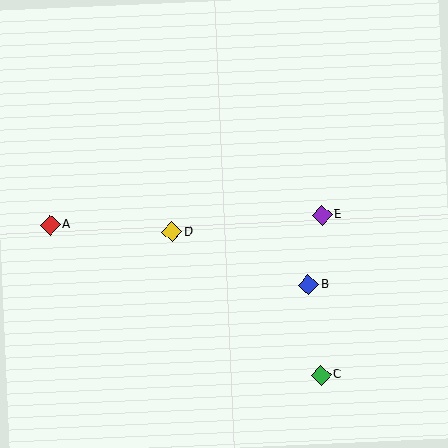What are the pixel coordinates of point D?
Point D is at (172, 232).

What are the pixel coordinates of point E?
Point E is at (322, 215).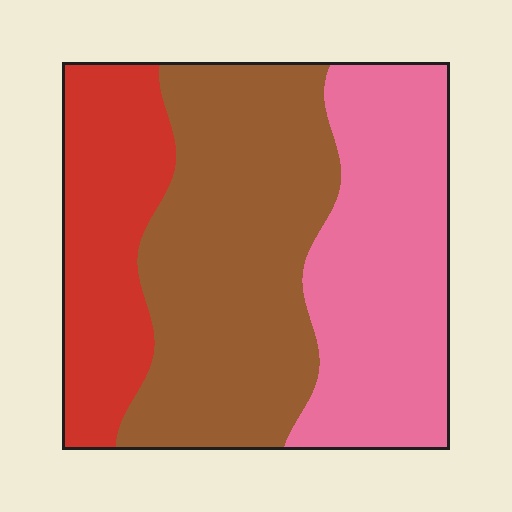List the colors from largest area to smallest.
From largest to smallest: brown, pink, red.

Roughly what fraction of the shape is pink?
Pink takes up about one third (1/3) of the shape.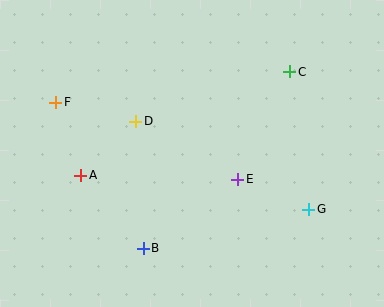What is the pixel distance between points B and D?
The distance between B and D is 128 pixels.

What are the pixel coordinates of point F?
Point F is at (56, 102).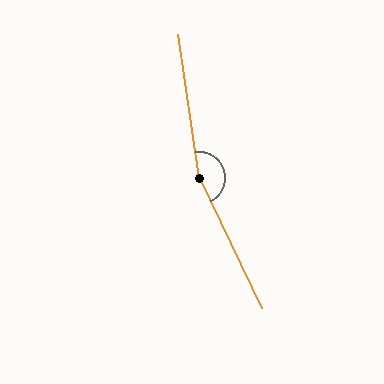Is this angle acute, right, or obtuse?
It is obtuse.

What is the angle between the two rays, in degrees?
Approximately 163 degrees.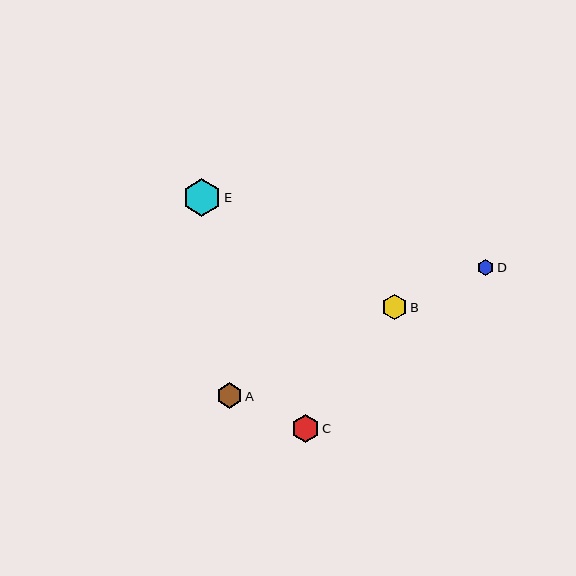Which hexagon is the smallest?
Hexagon D is the smallest with a size of approximately 16 pixels.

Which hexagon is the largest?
Hexagon E is the largest with a size of approximately 38 pixels.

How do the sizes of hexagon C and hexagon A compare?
Hexagon C and hexagon A are approximately the same size.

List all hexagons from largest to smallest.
From largest to smallest: E, C, A, B, D.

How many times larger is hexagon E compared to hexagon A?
Hexagon E is approximately 1.5 times the size of hexagon A.